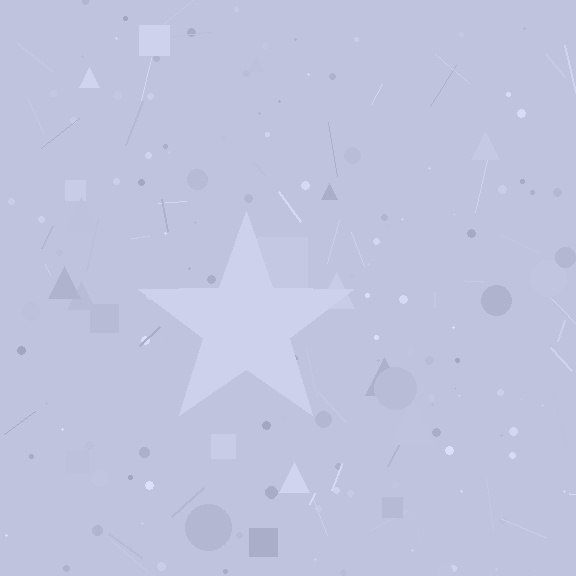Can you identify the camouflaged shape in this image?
The camouflaged shape is a star.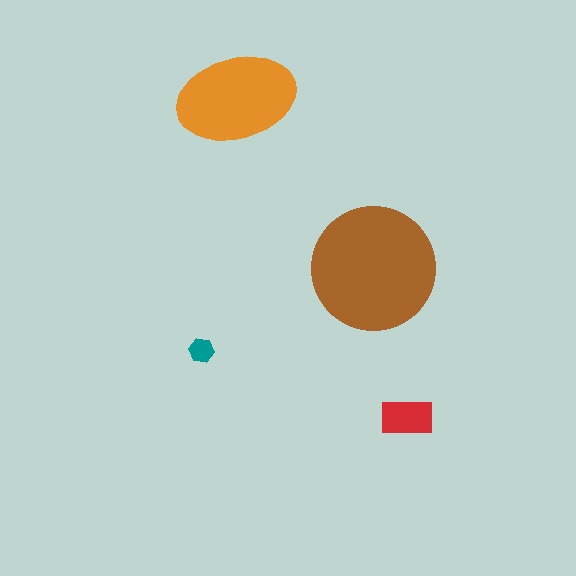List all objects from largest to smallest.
The brown circle, the orange ellipse, the red rectangle, the teal hexagon.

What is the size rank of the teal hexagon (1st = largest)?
4th.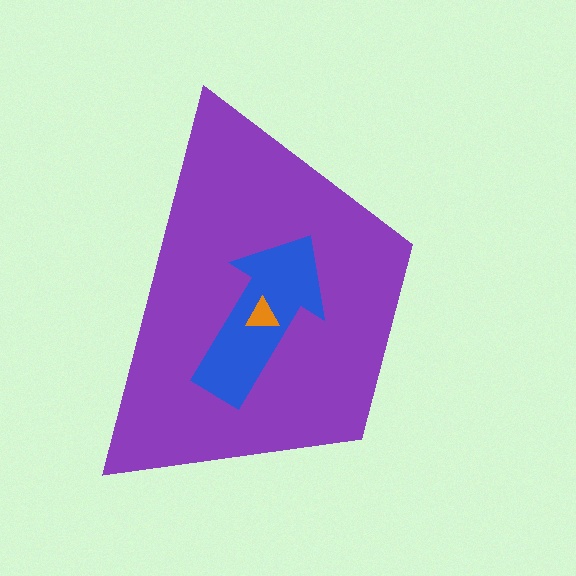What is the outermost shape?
The purple trapezoid.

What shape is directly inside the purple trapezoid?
The blue arrow.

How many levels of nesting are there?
3.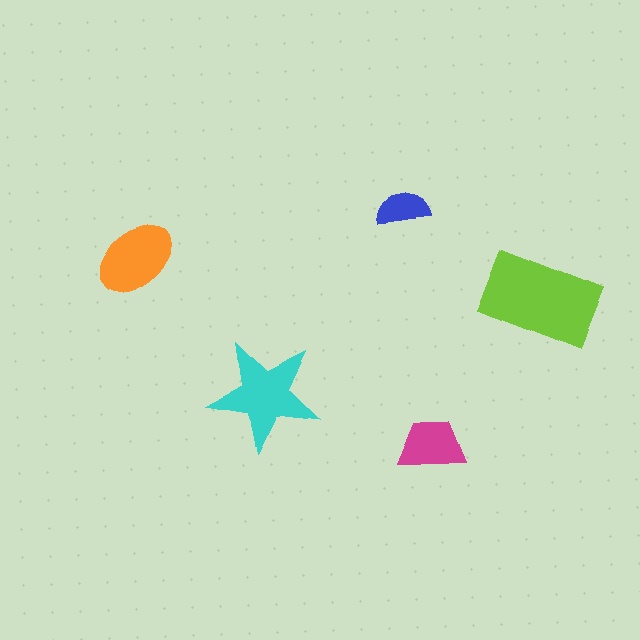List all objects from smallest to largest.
The blue semicircle, the magenta trapezoid, the orange ellipse, the cyan star, the lime rectangle.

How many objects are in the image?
There are 5 objects in the image.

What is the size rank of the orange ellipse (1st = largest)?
3rd.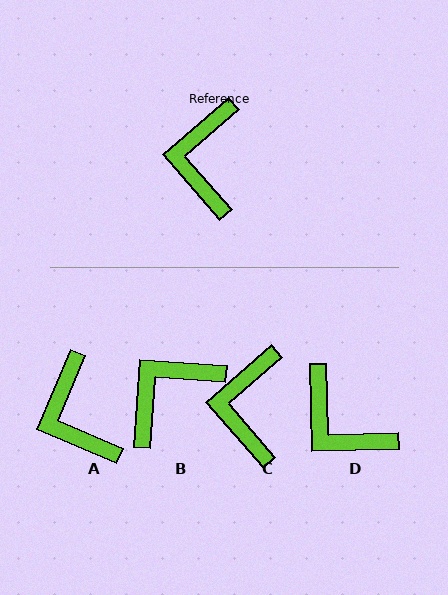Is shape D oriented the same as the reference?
No, it is off by about 50 degrees.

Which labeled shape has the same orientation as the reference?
C.